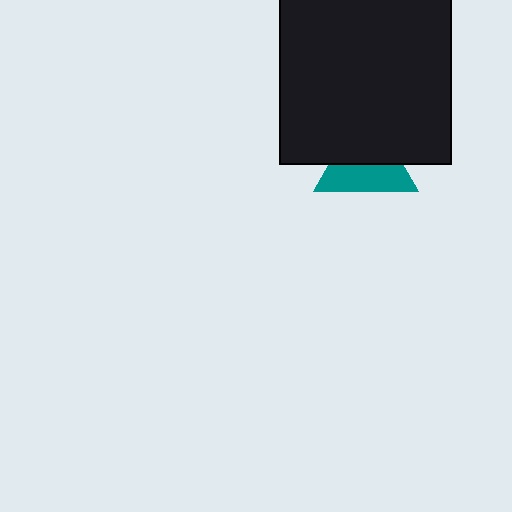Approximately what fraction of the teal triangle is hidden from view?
Roughly 51% of the teal triangle is hidden behind the black square.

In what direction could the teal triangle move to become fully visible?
The teal triangle could move down. That would shift it out from behind the black square entirely.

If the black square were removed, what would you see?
You would see the complete teal triangle.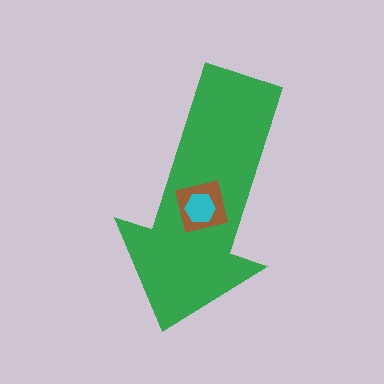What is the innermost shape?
The cyan hexagon.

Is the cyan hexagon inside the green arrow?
Yes.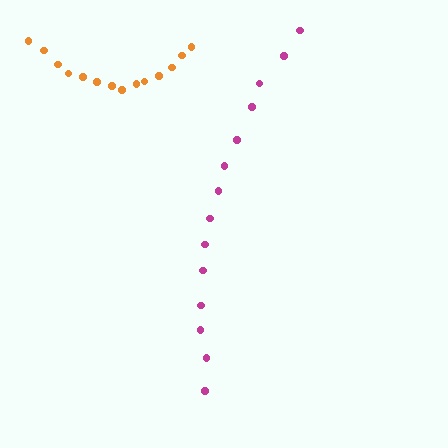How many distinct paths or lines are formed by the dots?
There are 2 distinct paths.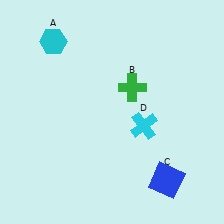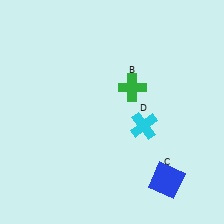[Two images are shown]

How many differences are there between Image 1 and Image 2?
There is 1 difference between the two images.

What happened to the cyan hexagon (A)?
The cyan hexagon (A) was removed in Image 2. It was in the top-left area of Image 1.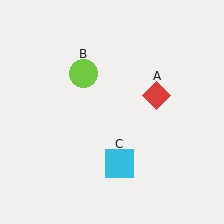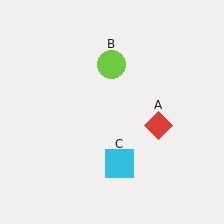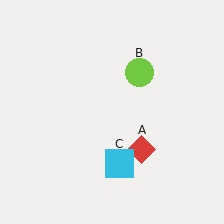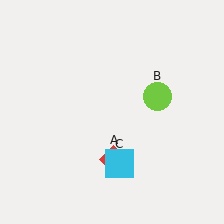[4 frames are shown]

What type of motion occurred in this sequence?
The red diamond (object A), lime circle (object B) rotated clockwise around the center of the scene.